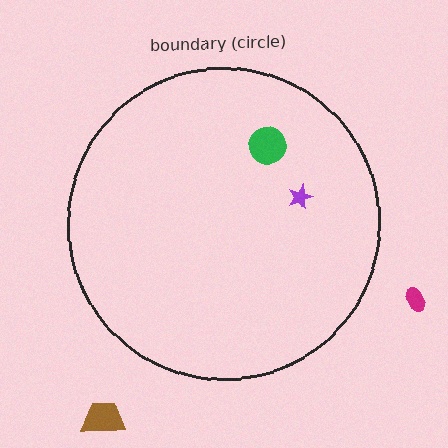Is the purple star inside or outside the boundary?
Inside.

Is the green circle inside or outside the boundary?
Inside.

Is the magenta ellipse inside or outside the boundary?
Outside.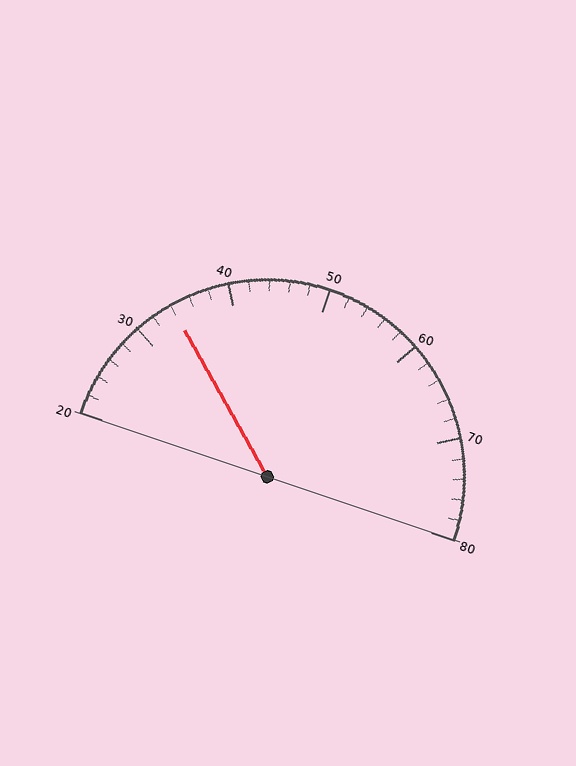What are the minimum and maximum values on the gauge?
The gauge ranges from 20 to 80.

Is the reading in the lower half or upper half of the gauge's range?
The reading is in the lower half of the range (20 to 80).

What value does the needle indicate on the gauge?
The needle indicates approximately 34.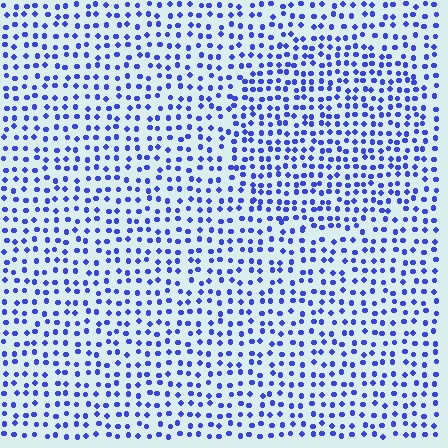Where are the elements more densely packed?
The elements are more densely packed inside the circle boundary.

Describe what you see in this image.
The image contains small blue elements arranged at two different densities. A circle-shaped region is visible where the elements are more densely packed than the surrounding area.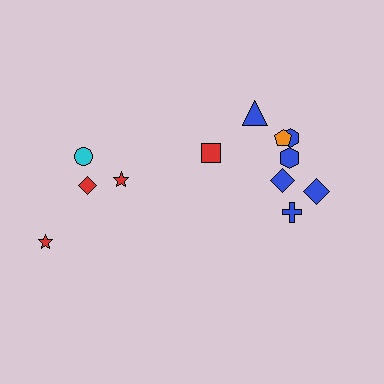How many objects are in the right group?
There are 7 objects.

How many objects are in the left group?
There are 5 objects.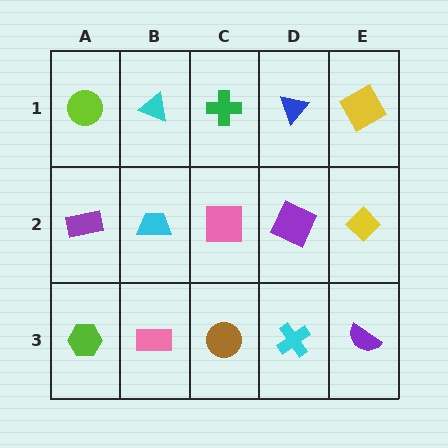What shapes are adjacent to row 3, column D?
A purple square (row 2, column D), a brown circle (row 3, column C), a purple semicircle (row 3, column E).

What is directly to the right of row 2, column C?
A purple square.